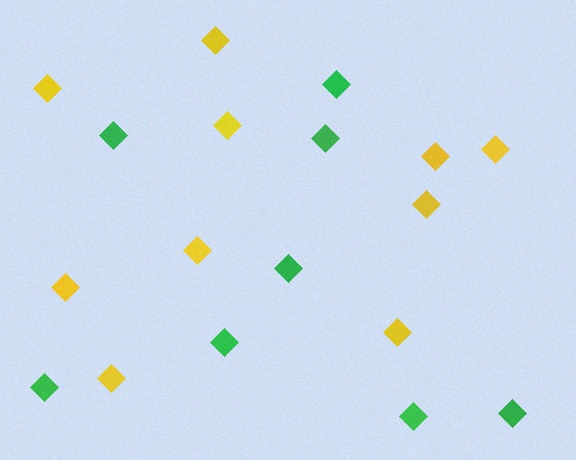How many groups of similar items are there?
There are 2 groups: one group of yellow diamonds (10) and one group of green diamonds (8).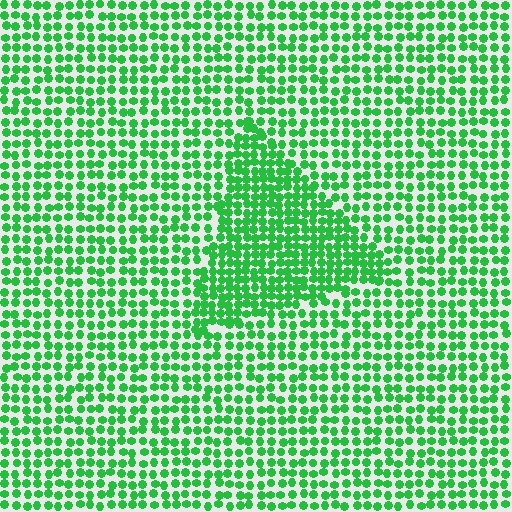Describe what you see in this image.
The image contains small green elements arranged at two different densities. A triangle-shaped region is visible where the elements are more densely packed than the surrounding area.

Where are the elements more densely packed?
The elements are more densely packed inside the triangle boundary.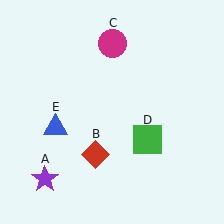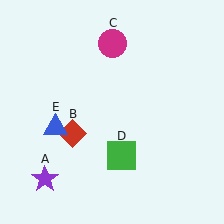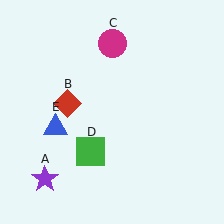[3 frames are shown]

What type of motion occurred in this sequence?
The red diamond (object B), green square (object D) rotated clockwise around the center of the scene.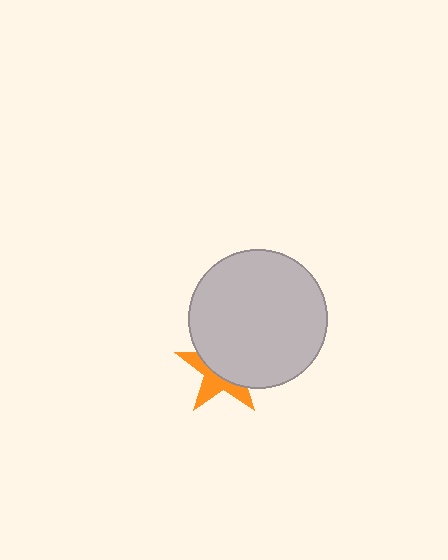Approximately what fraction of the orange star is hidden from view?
Roughly 59% of the orange star is hidden behind the light gray circle.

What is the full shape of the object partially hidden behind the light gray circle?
The partially hidden object is an orange star.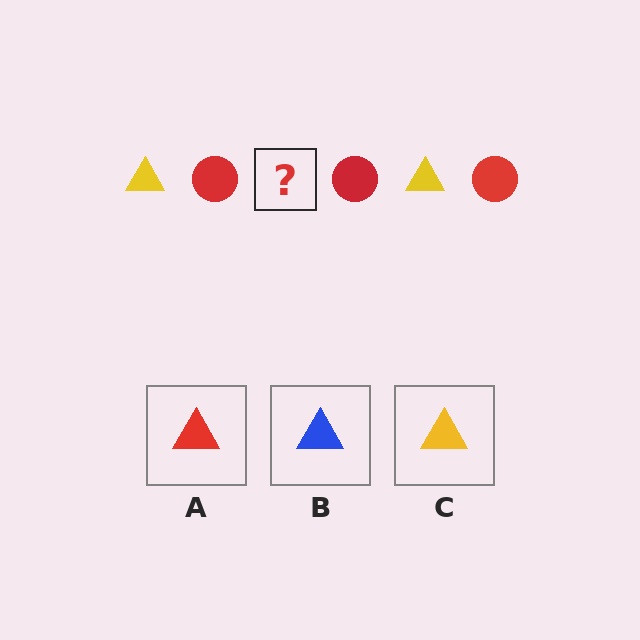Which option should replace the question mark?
Option C.